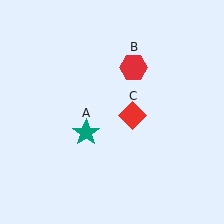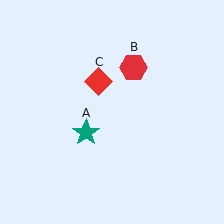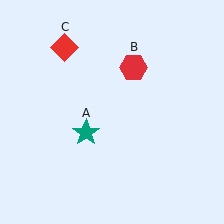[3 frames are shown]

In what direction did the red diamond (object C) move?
The red diamond (object C) moved up and to the left.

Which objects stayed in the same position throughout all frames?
Teal star (object A) and red hexagon (object B) remained stationary.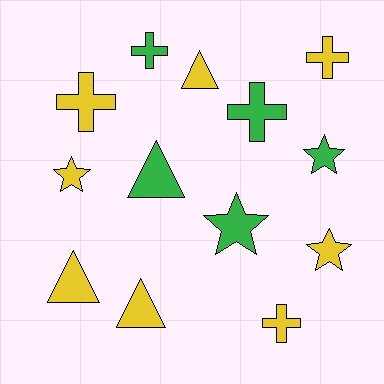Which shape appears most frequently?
Cross, with 5 objects.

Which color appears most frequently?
Yellow, with 8 objects.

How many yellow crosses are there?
There are 3 yellow crosses.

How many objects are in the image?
There are 13 objects.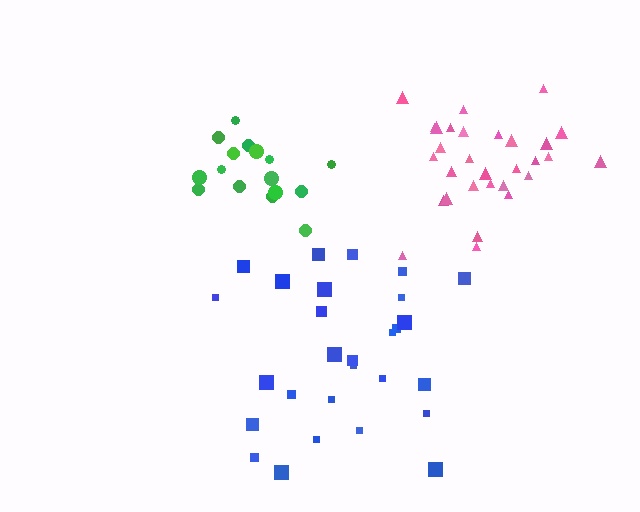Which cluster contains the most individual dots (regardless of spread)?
Pink (30).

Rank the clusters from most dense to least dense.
pink, green, blue.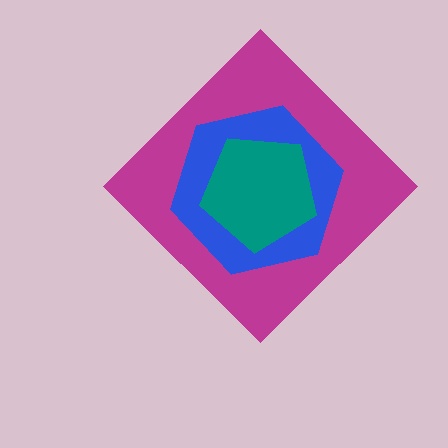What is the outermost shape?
The magenta diamond.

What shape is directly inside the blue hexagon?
The teal pentagon.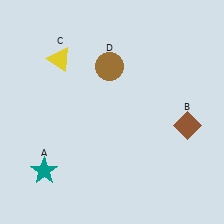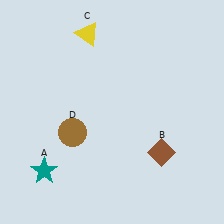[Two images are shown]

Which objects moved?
The objects that moved are: the brown diamond (B), the yellow triangle (C), the brown circle (D).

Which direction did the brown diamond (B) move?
The brown diamond (B) moved down.